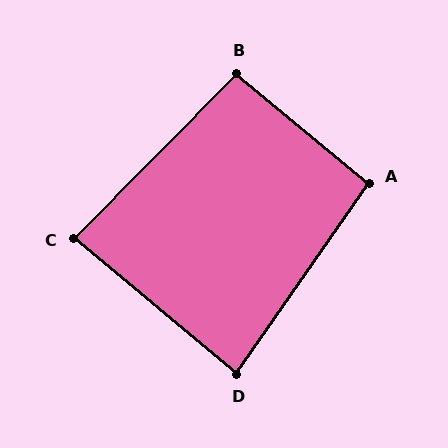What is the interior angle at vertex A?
Approximately 95 degrees (approximately right).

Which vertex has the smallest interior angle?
D, at approximately 85 degrees.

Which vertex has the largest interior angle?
B, at approximately 95 degrees.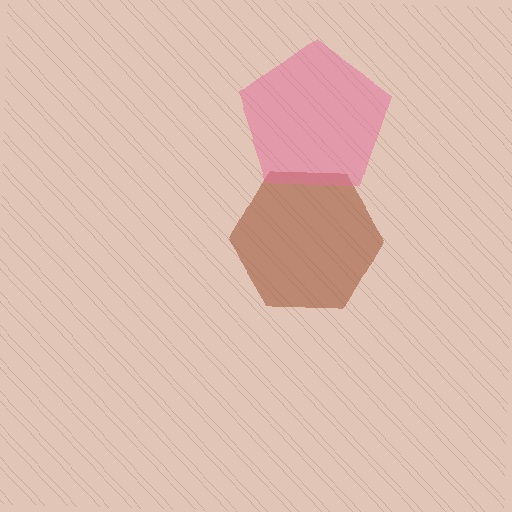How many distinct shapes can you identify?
There are 2 distinct shapes: a brown hexagon, a pink pentagon.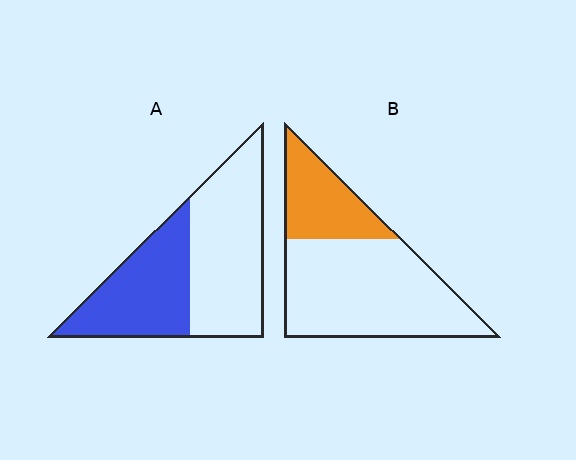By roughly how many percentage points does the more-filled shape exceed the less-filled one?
By roughly 15 percentage points (A over B).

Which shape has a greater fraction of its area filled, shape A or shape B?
Shape A.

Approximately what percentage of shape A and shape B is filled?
A is approximately 45% and B is approximately 30%.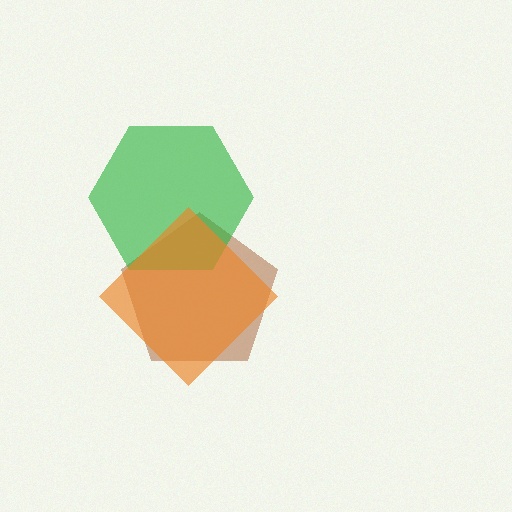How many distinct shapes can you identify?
There are 3 distinct shapes: a brown pentagon, a green hexagon, an orange diamond.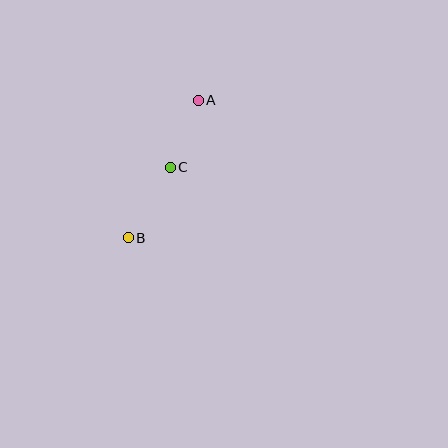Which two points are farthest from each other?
Points A and B are farthest from each other.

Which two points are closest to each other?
Points A and C are closest to each other.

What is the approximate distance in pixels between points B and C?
The distance between B and C is approximately 82 pixels.